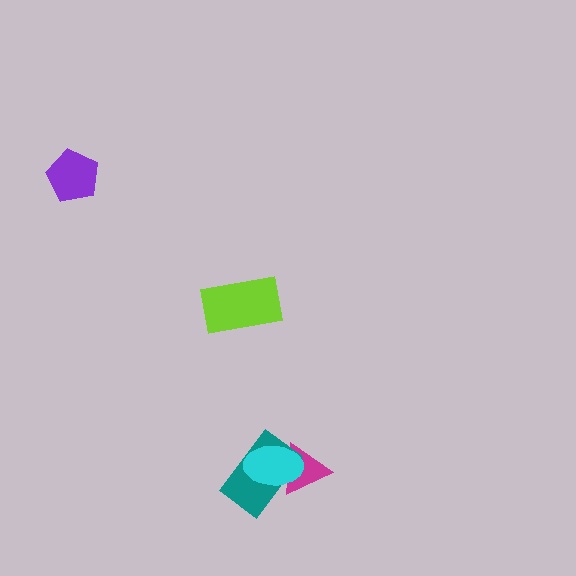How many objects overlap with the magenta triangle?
2 objects overlap with the magenta triangle.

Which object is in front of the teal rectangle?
The cyan ellipse is in front of the teal rectangle.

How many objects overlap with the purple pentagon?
0 objects overlap with the purple pentagon.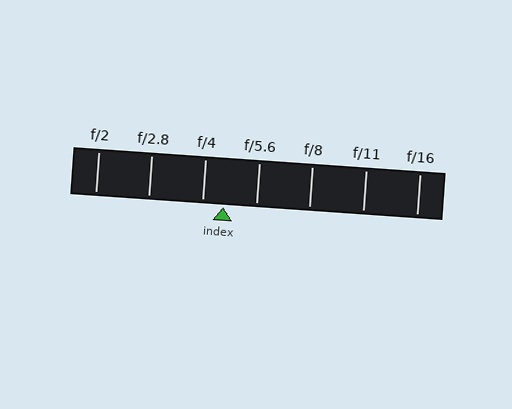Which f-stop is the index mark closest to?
The index mark is closest to f/4.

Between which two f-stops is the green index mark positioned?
The index mark is between f/4 and f/5.6.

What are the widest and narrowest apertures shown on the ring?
The widest aperture shown is f/2 and the narrowest is f/16.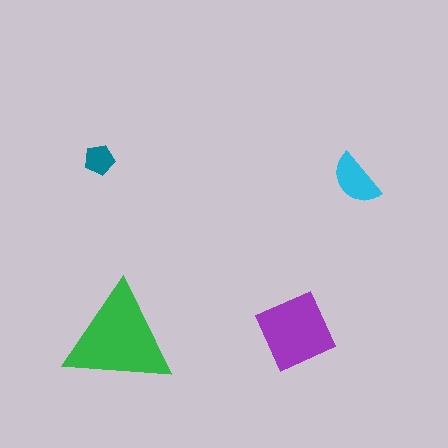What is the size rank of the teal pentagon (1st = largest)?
4th.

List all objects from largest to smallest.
The green triangle, the purple diamond, the cyan semicircle, the teal pentagon.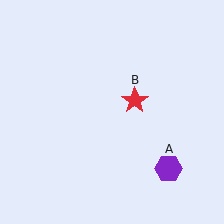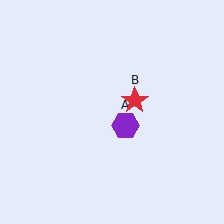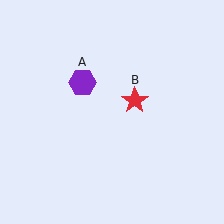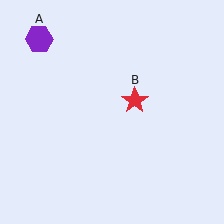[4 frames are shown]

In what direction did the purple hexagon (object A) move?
The purple hexagon (object A) moved up and to the left.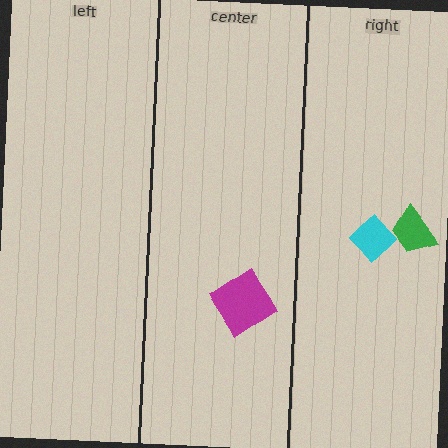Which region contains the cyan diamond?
The right region.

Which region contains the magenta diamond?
The center region.